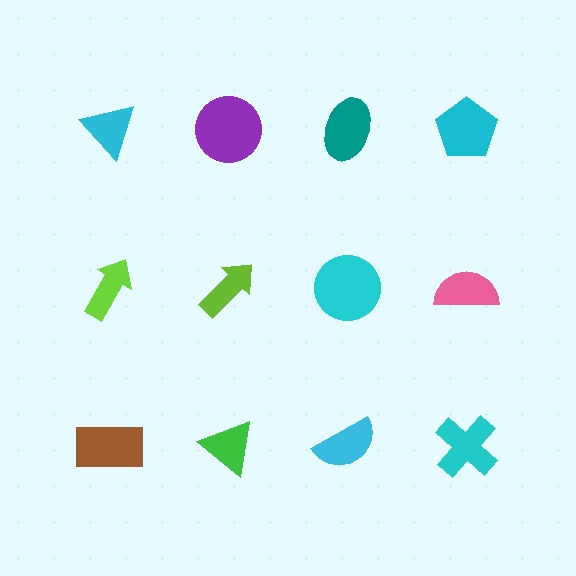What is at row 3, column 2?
A green triangle.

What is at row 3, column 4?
A cyan cross.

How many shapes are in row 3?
4 shapes.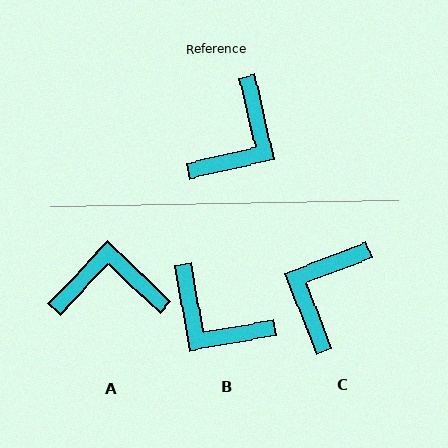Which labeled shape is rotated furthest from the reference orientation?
C, about 172 degrees away.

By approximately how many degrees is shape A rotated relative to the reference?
Approximately 123 degrees counter-clockwise.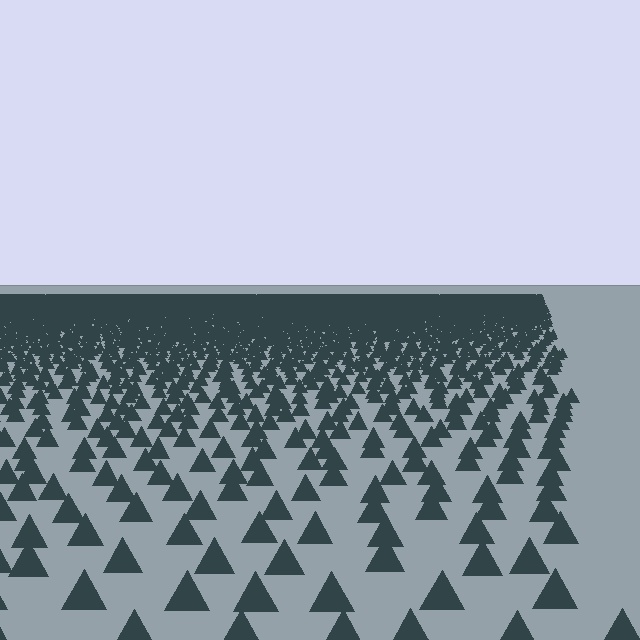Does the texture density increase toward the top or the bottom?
Density increases toward the top.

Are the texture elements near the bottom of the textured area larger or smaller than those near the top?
Larger. Near the bottom, elements are closer to the viewer and appear at a bigger on-screen size.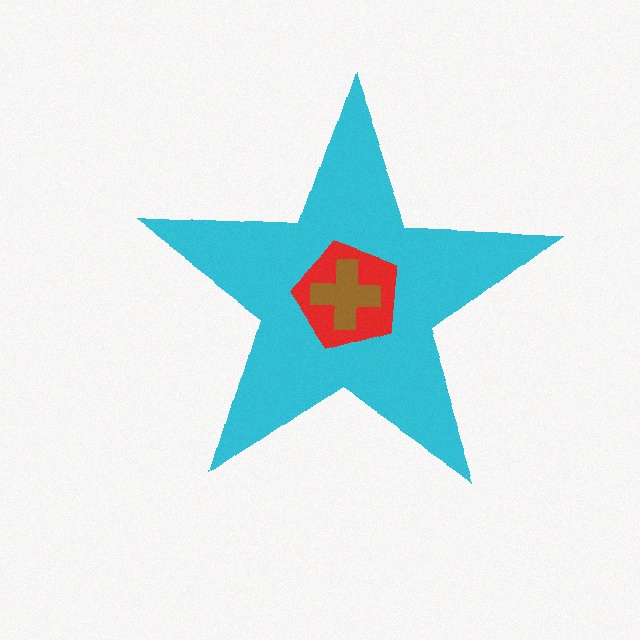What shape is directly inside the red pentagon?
The brown cross.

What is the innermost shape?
The brown cross.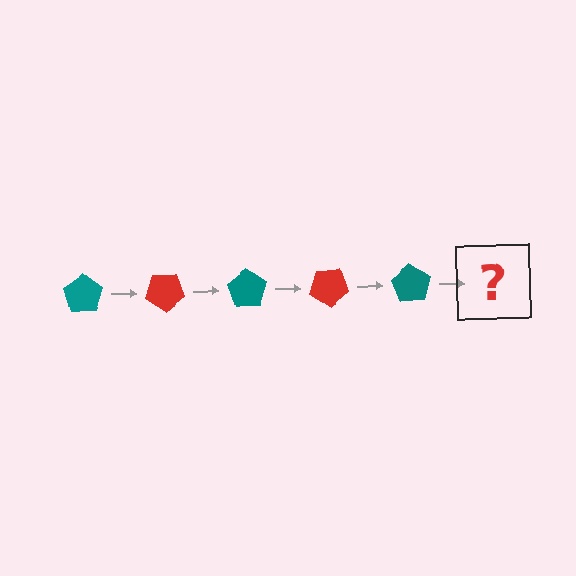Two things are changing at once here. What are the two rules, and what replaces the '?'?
The two rules are that it rotates 35 degrees each step and the color cycles through teal and red. The '?' should be a red pentagon, rotated 175 degrees from the start.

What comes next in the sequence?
The next element should be a red pentagon, rotated 175 degrees from the start.